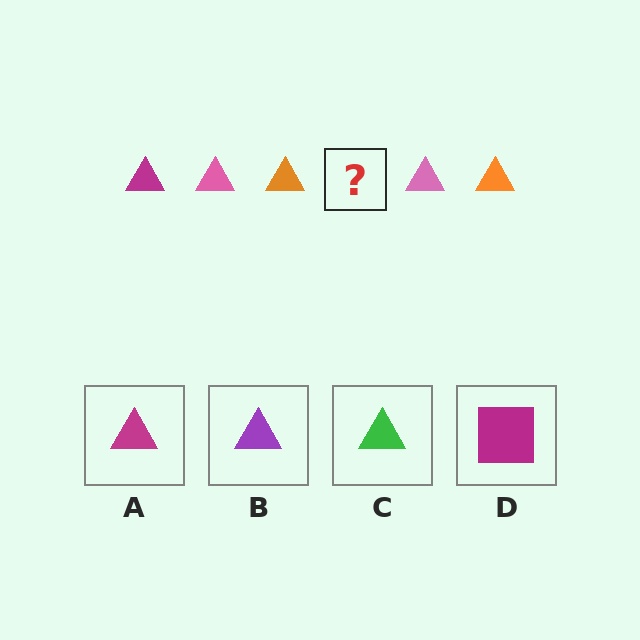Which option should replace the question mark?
Option A.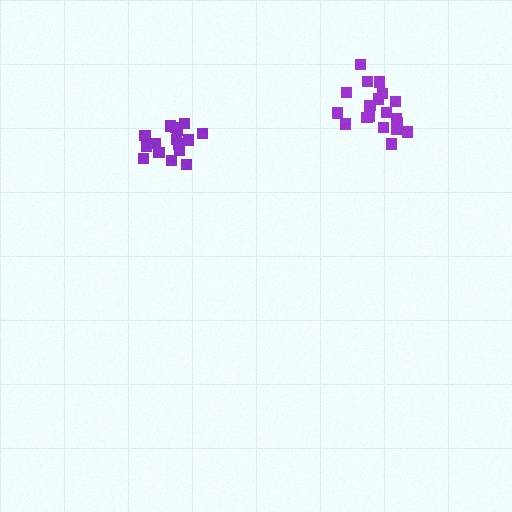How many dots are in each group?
Group 1: 19 dots, Group 2: 16 dots (35 total).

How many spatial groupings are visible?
There are 2 spatial groupings.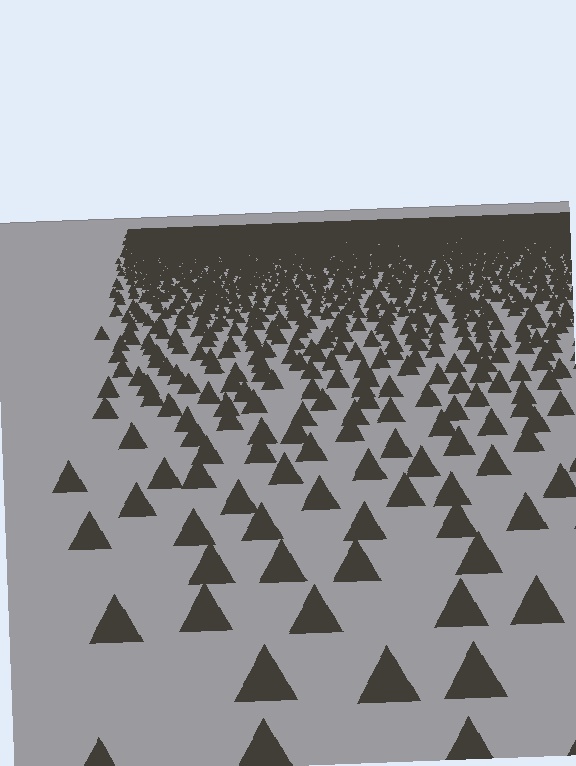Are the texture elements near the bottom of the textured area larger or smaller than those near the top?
Larger. Near the bottom, elements are closer to the viewer and appear at a bigger on-screen size.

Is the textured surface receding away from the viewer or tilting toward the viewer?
The surface is receding away from the viewer. Texture elements get smaller and denser toward the top.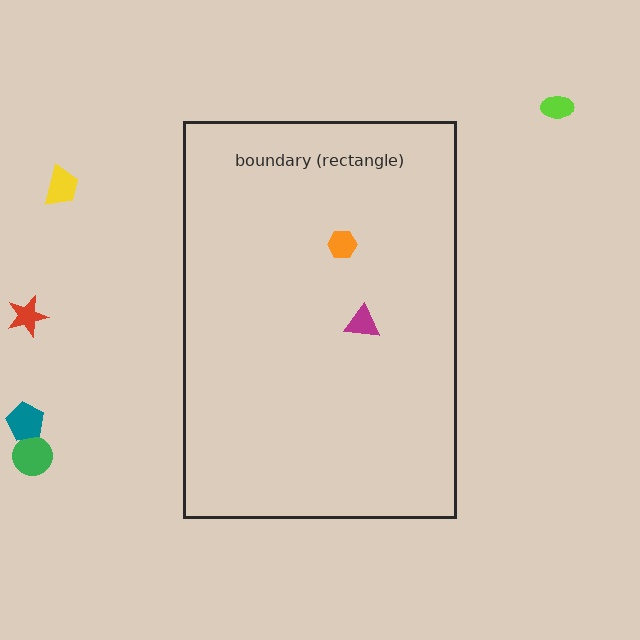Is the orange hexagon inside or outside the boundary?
Inside.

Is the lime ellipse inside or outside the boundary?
Outside.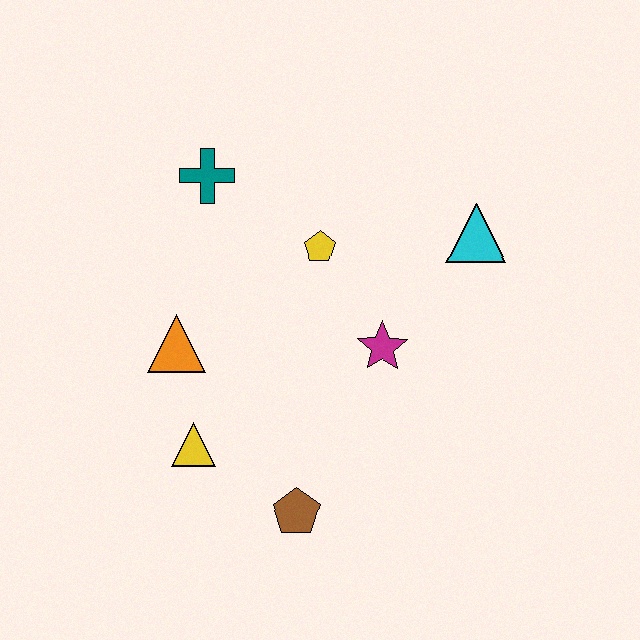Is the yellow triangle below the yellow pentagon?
Yes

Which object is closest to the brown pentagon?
The yellow triangle is closest to the brown pentagon.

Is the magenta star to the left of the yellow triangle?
No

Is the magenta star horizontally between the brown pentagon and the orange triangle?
No